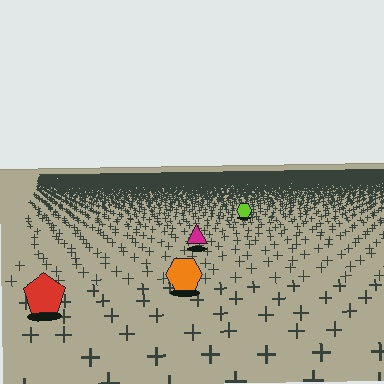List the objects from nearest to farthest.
From nearest to farthest: the red pentagon, the orange hexagon, the magenta triangle, the lime hexagon.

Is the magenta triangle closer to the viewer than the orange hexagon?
No. The orange hexagon is closer — you can tell from the texture gradient: the ground texture is coarser near it.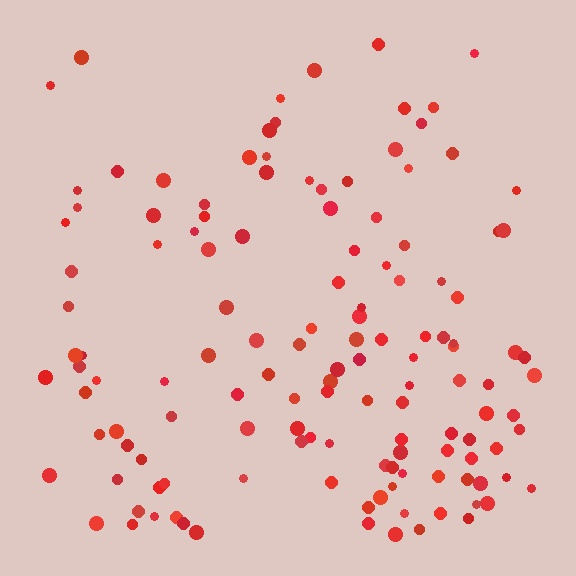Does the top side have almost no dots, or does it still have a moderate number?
Still a moderate number, just noticeably fewer than the bottom.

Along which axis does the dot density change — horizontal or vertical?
Vertical.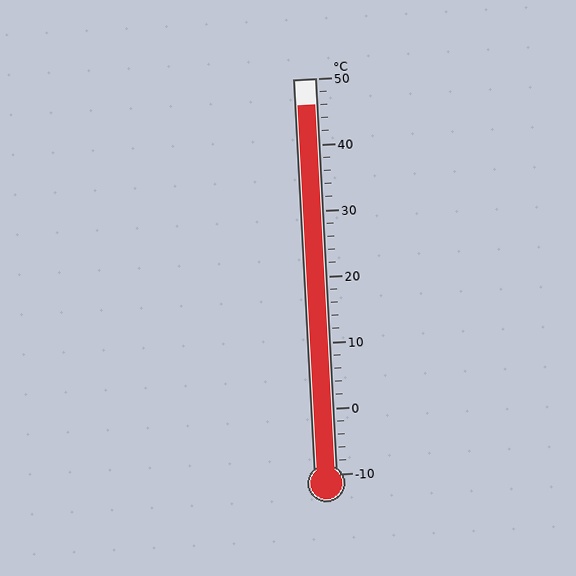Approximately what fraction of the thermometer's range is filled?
The thermometer is filled to approximately 95% of its range.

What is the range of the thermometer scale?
The thermometer scale ranges from -10°C to 50°C.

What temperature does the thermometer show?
The thermometer shows approximately 46°C.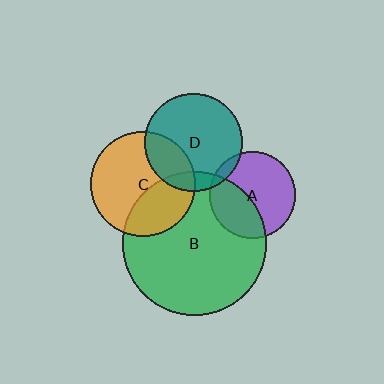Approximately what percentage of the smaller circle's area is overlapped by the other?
Approximately 35%.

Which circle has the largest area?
Circle B (green).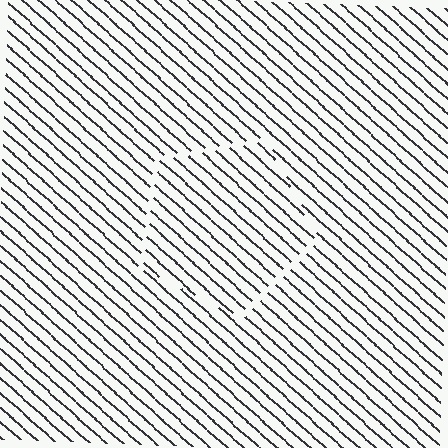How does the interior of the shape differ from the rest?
The interior of the shape contains the same grating, shifted by half a period — the contour is defined by the phase discontinuity where line-ends from the inner and outer gratings abut.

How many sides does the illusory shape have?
5 sides — the line-ends trace a pentagon.